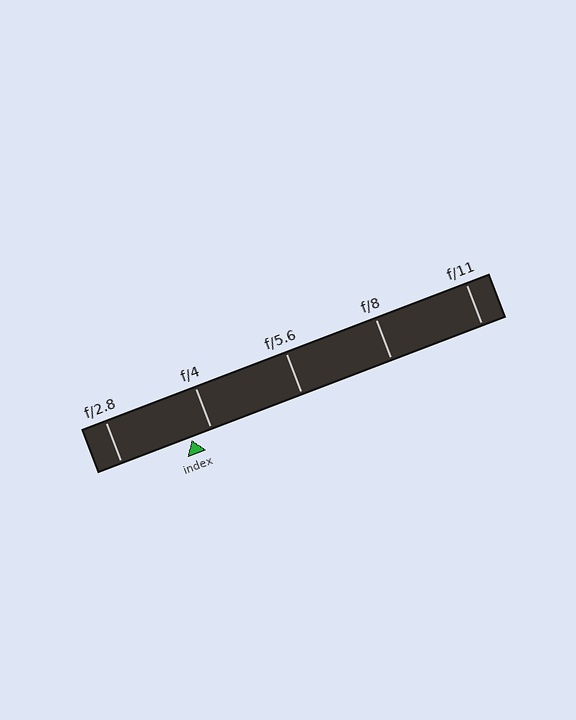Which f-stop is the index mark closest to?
The index mark is closest to f/4.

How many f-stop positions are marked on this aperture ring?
There are 5 f-stop positions marked.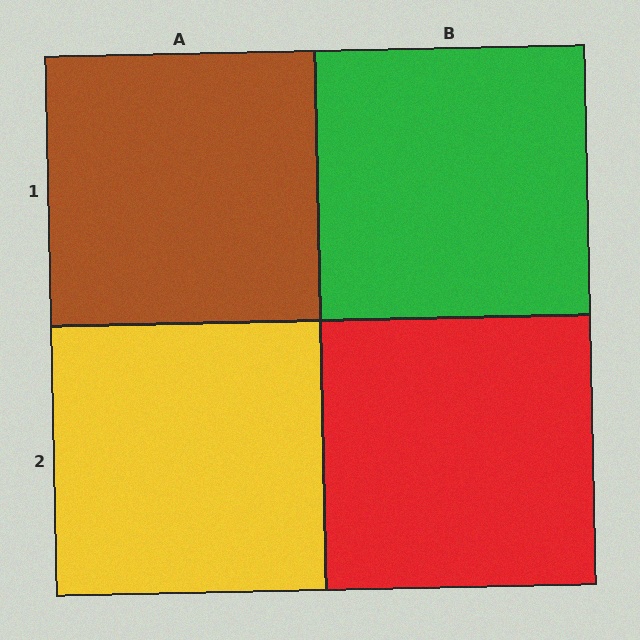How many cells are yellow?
1 cell is yellow.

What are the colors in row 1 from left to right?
Brown, green.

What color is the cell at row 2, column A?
Yellow.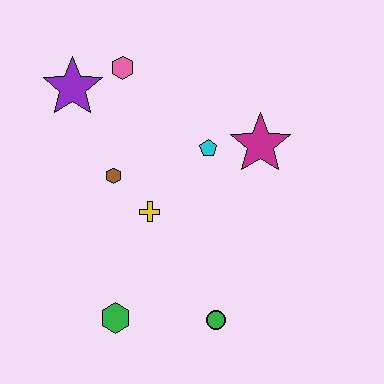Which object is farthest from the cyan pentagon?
The green hexagon is farthest from the cyan pentagon.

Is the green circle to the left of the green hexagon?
No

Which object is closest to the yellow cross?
The brown hexagon is closest to the yellow cross.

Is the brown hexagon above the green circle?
Yes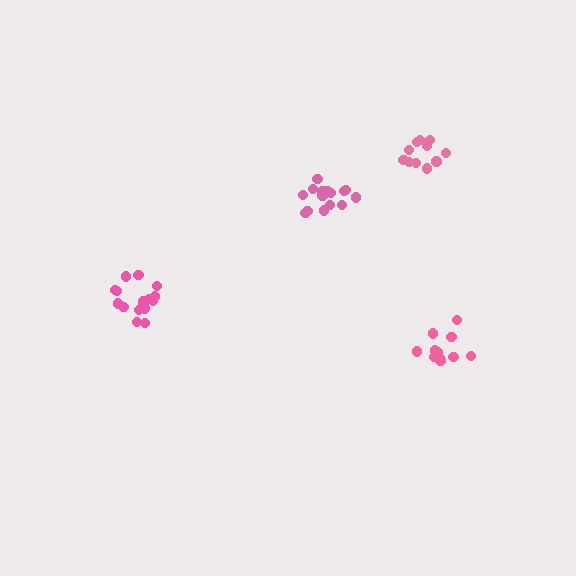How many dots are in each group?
Group 1: 16 dots, Group 2: 11 dots, Group 3: 11 dots, Group 4: 17 dots (55 total).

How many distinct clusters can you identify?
There are 4 distinct clusters.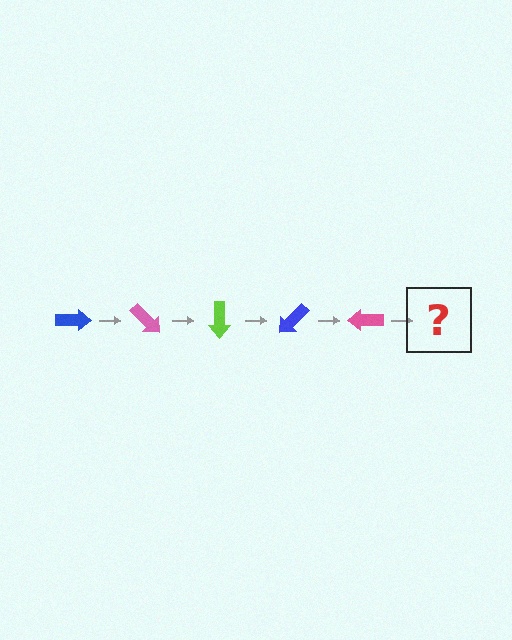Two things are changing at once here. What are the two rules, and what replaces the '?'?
The two rules are that it rotates 45 degrees each step and the color cycles through blue, pink, and lime. The '?' should be a lime arrow, rotated 225 degrees from the start.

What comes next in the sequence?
The next element should be a lime arrow, rotated 225 degrees from the start.